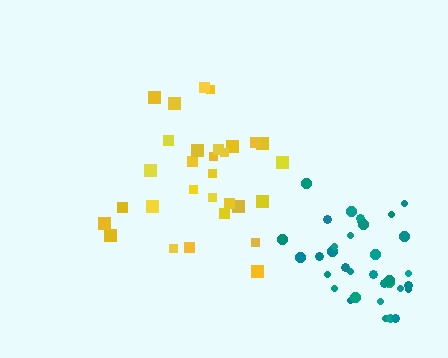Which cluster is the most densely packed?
Teal.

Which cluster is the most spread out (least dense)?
Yellow.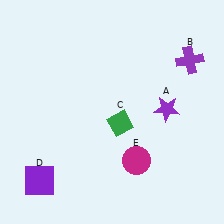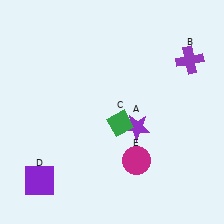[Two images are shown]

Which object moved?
The purple star (A) moved left.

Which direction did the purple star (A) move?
The purple star (A) moved left.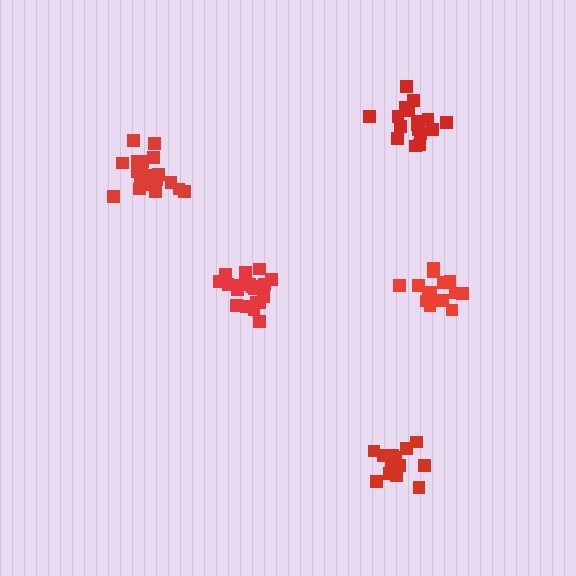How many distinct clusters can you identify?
There are 5 distinct clusters.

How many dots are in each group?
Group 1: 20 dots, Group 2: 17 dots, Group 3: 15 dots, Group 4: 20 dots, Group 5: 16 dots (88 total).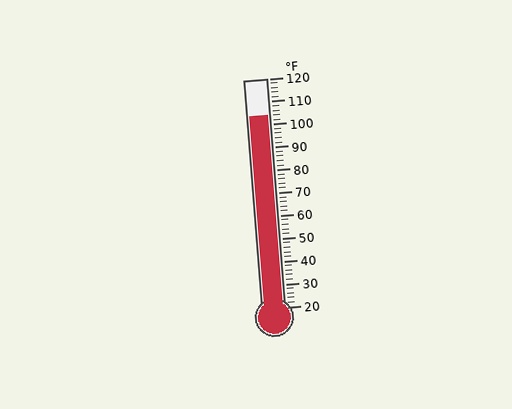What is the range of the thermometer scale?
The thermometer scale ranges from 20°F to 120°F.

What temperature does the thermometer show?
The thermometer shows approximately 104°F.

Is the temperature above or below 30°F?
The temperature is above 30°F.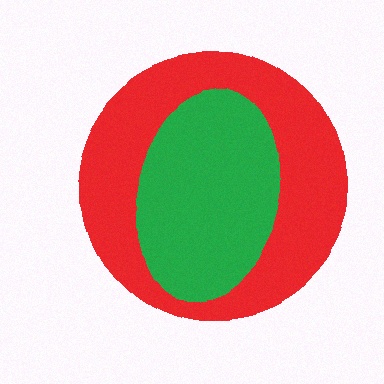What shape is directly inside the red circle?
The green ellipse.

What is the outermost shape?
The red circle.